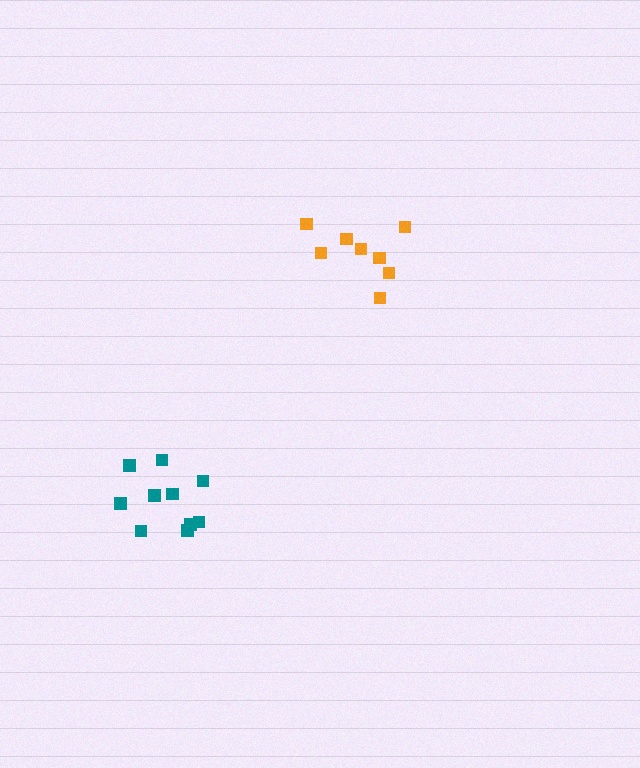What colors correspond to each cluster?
The clusters are colored: orange, teal.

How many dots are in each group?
Group 1: 8 dots, Group 2: 10 dots (18 total).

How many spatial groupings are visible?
There are 2 spatial groupings.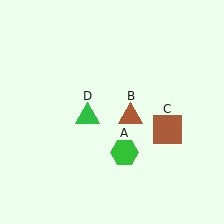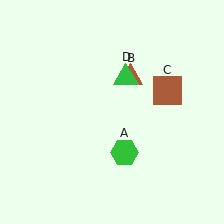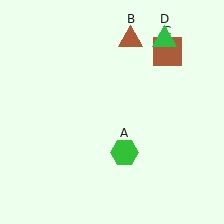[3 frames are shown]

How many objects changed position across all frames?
3 objects changed position: brown triangle (object B), brown square (object C), green triangle (object D).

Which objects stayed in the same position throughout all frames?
Green hexagon (object A) remained stationary.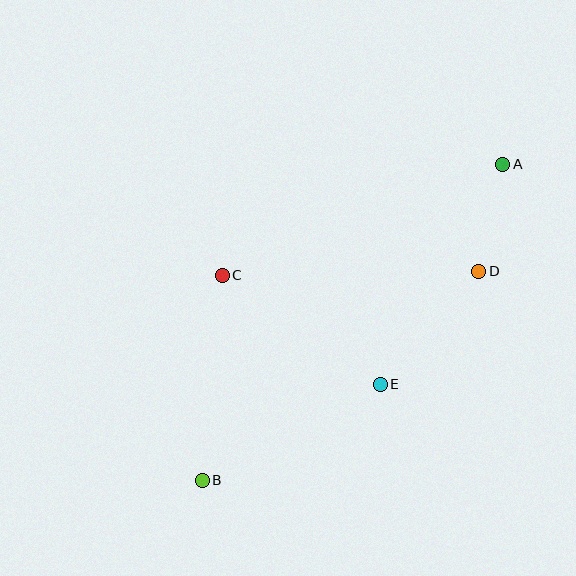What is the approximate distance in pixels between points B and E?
The distance between B and E is approximately 202 pixels.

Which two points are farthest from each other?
Points A and B are farthest from each other.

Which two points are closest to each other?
Points A and D are closest to each other.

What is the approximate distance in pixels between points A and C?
The distance between A and C is approximately 302 pixels.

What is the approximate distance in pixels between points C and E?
The distance between C and E is approximately 192 pixels.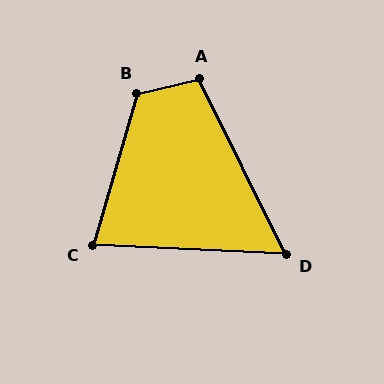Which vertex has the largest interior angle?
B, at approximately 119 degrees.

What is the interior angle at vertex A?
Approximately 104 degrees (obtuse).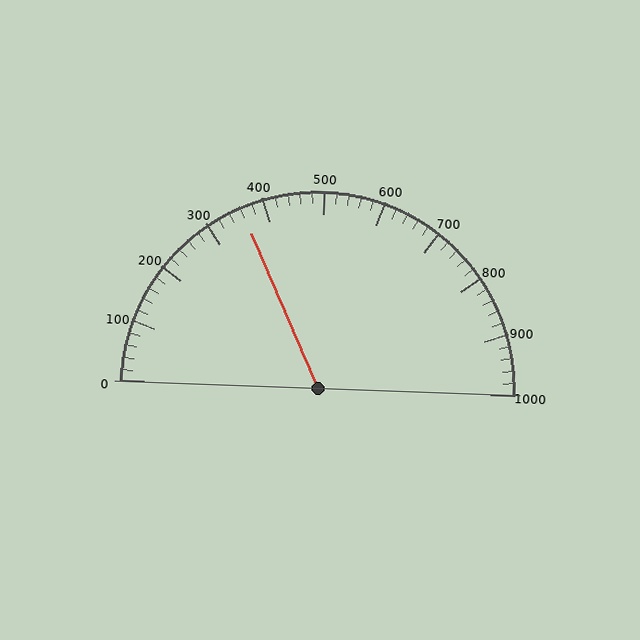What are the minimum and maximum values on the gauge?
The gauge ranges from 0 to 1000.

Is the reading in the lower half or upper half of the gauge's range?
The reading is in the lower half of the range (0 to 1000).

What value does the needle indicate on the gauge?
The needle indicates approximately 360.